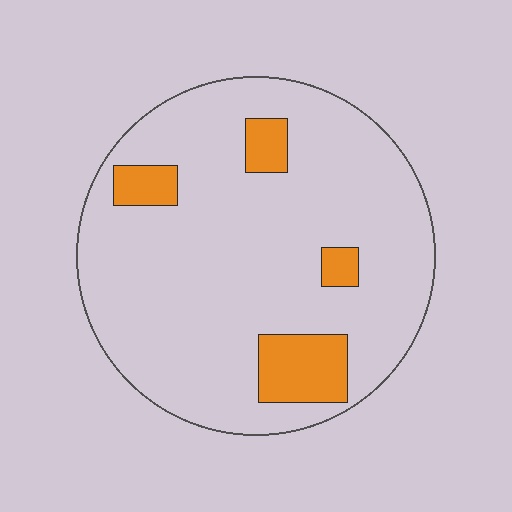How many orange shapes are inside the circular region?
4.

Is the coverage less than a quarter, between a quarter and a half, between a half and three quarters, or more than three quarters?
Less than a quarter.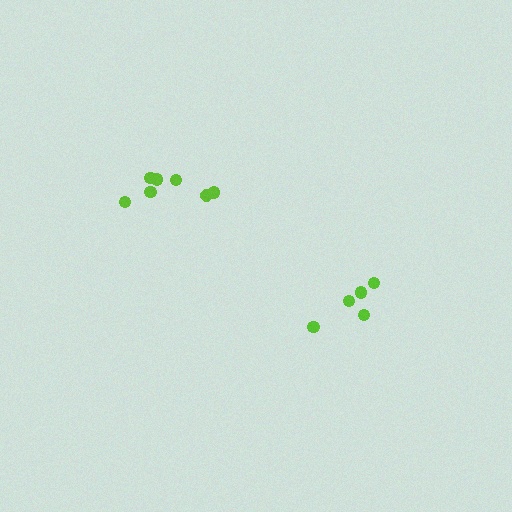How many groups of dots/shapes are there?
There are 2 groups.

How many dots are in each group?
Group 1: 5 dots, Group 2: 7 dots (12 total).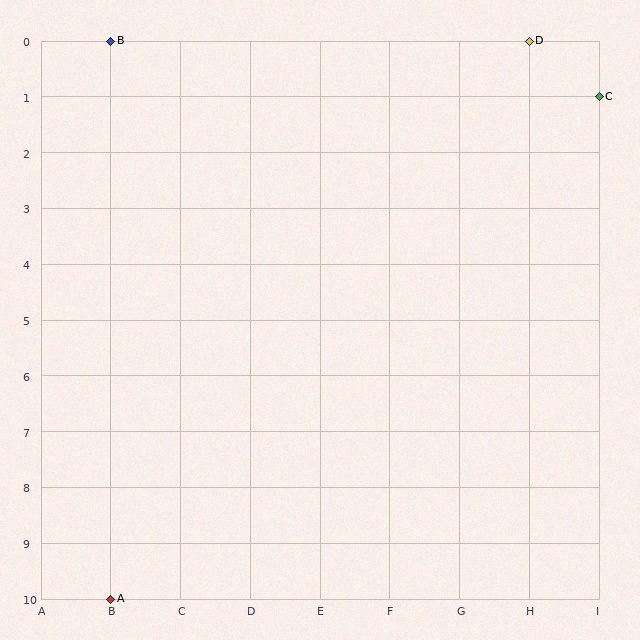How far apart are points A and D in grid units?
Points A and D are 6 columns and 10 rows apart (about 11.7 grid units diagonally).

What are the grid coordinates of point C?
Point C is at grid coordinates (I, 1).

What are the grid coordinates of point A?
Point A is at grid coordinates (B, 10).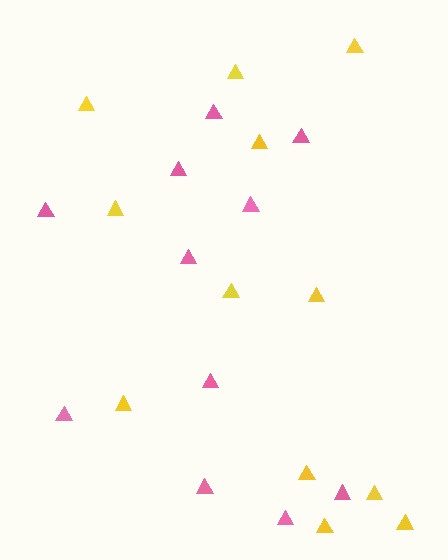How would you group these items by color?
There are 2 groups: one group of pink triangles (11) and one group of yellow triangles (12).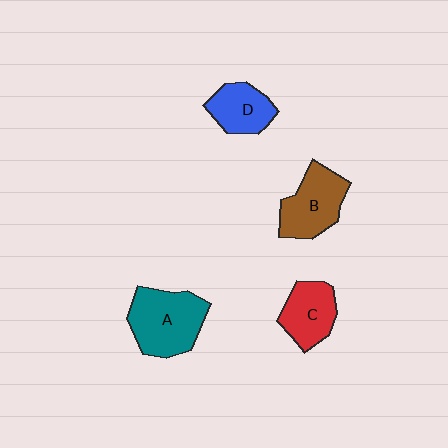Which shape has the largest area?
Shape A (teal).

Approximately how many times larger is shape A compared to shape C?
Approximately 1.5 times.